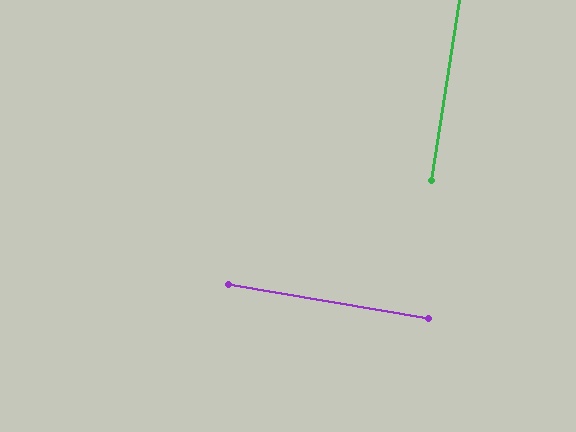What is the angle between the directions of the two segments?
Approximately 89 degrees.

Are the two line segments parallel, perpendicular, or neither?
Perpendicular — they meet at approximately 89°.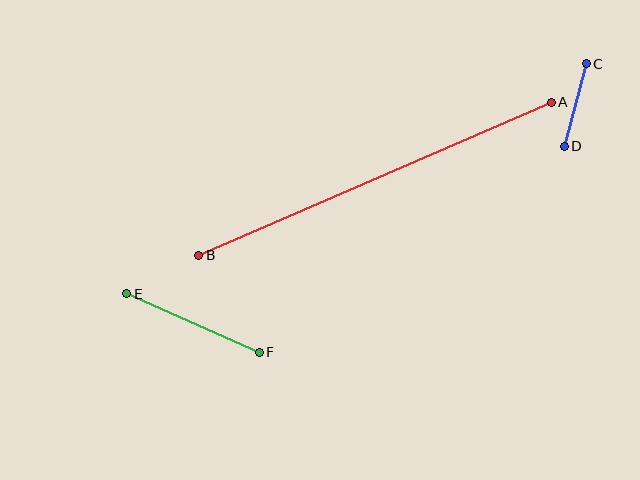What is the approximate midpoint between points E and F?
The midpoint is at approximately (193, 323) pixels.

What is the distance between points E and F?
The distance is approximately 145 pixels.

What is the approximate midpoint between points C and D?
The midpoint is at approximately (575, 105) pixels.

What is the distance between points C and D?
The distance is approximately 86 pixels.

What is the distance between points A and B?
The distance is approximately 384 pixels.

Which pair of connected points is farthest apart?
Points A and B are farthest apart.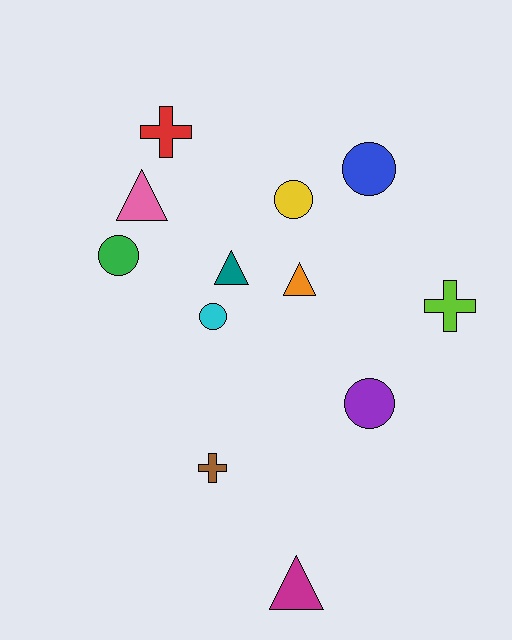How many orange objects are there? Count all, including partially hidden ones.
There is 1 orange object.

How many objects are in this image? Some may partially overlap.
There are 12 objects.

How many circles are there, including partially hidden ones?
There are 5 circles.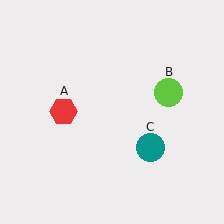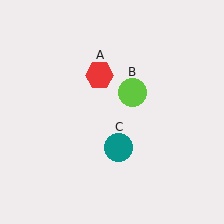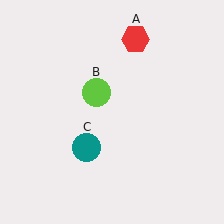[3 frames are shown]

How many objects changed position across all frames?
3 objects changed position: red hexagon (object A), lime circle (object B), teal circle (object C).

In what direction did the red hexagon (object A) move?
The red hexagon (object A) moved up and to the right.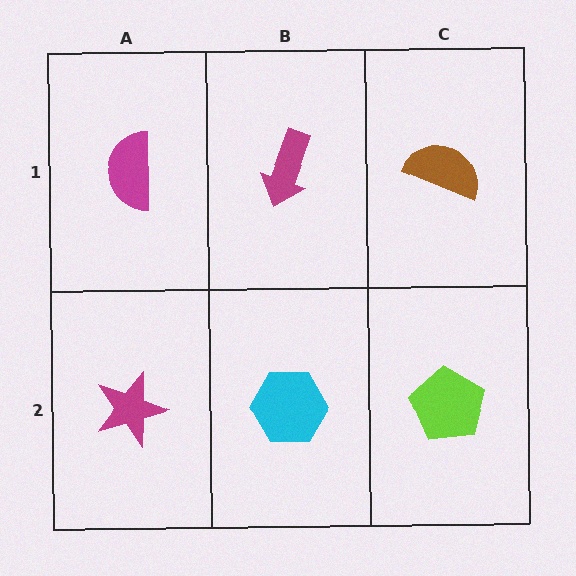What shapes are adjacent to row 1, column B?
A cyan hexagon (row 2, column B), a magenta semicircle (row 1, column A), a brown semicircle (row 1, column C).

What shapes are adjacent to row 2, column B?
A magenta arrow (row 1, column B), a magenta star (row 2, column A), a lime pentagon (row 2, column C).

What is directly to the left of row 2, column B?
A magenta star.